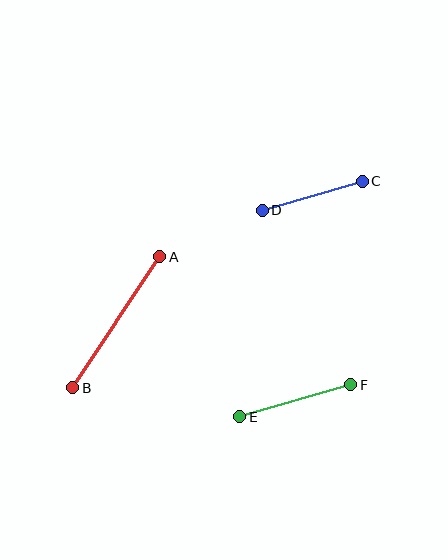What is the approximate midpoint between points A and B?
The midpoint is at approximately (116, 322) pixels.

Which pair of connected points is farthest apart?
Points A and B are farthest apart.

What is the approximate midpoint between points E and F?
The midpoint is at approximately (295, 401) pixels.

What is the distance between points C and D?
The distance is approximately 104 pixels.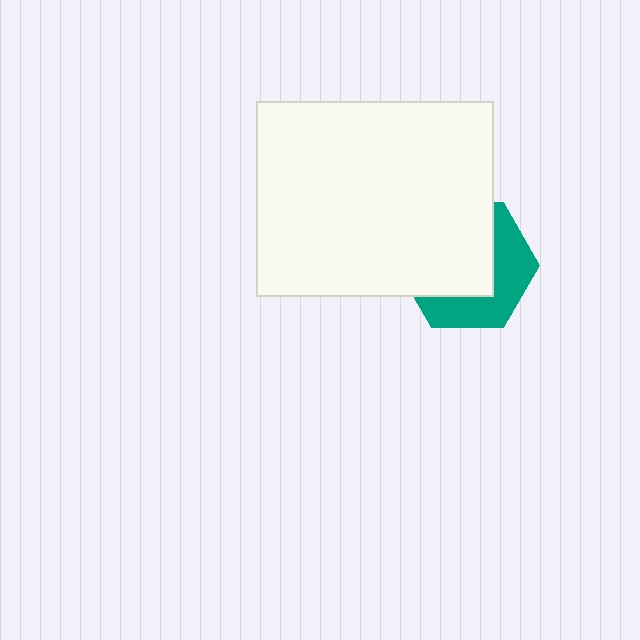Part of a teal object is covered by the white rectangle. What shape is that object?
It is a hexagon.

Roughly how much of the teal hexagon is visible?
A small part of it is visible (roughly 42%).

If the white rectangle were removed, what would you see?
You would see the complete teal hexagon.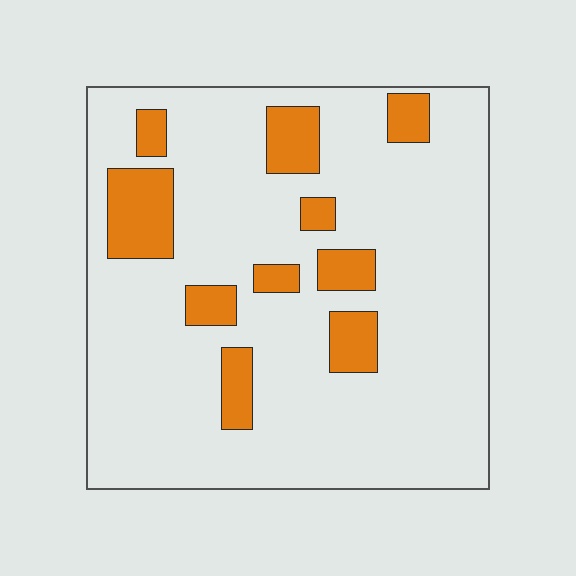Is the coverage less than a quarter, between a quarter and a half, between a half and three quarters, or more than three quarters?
Less than a quarter.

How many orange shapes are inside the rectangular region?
10.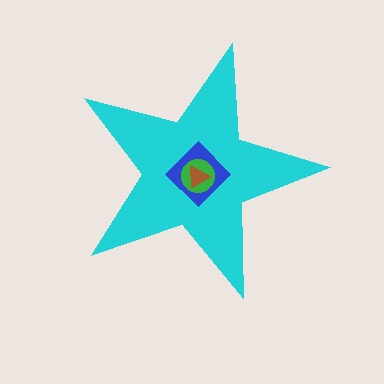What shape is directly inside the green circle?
The brown triangle.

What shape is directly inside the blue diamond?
The green circle.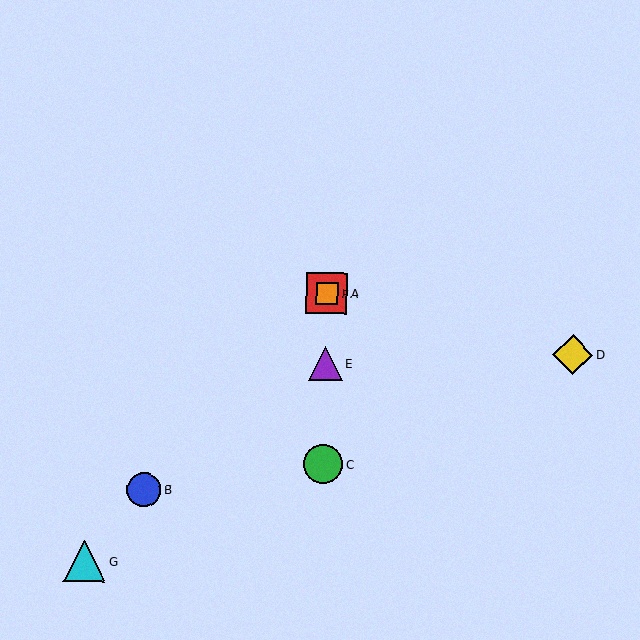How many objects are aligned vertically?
4 objects (A, C, E, F) are aligned vertically.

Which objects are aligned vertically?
Objects A, C, E, F are aligned vertically.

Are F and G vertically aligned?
No, F is at x≈327 and G is at x≈85.